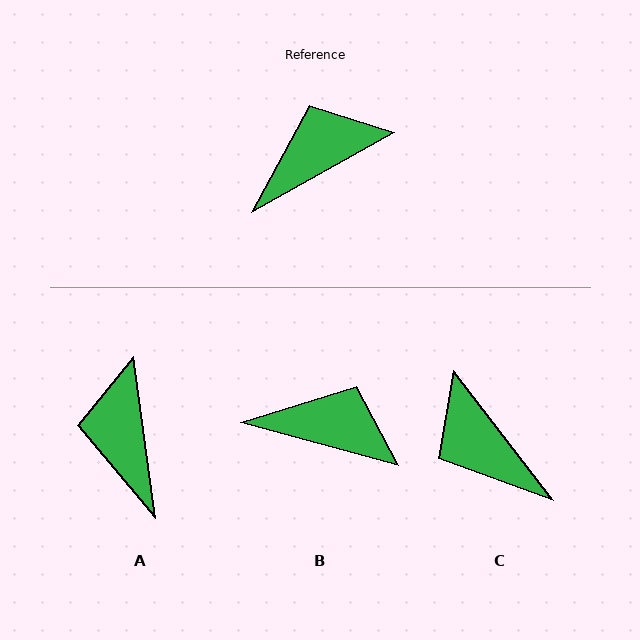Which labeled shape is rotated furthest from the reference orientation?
C, about 98 degrees away.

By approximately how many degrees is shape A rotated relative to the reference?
Approximately 69 degrees counter-clockwise.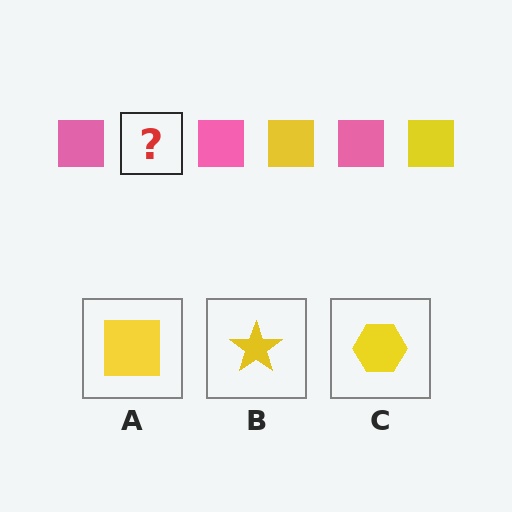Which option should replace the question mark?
Option A.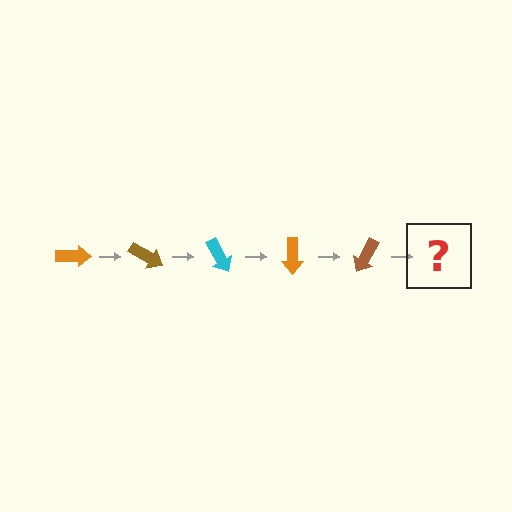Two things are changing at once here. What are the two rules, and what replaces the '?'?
The two rules are that it rotates 30 degrees each step and the color cycles through orange, brown, and cyan. The '?' should be a cyan arrow, rotated 150 degrees from the start.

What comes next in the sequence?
The next element should be a cyan arrow, rotated 150 degrees from the start.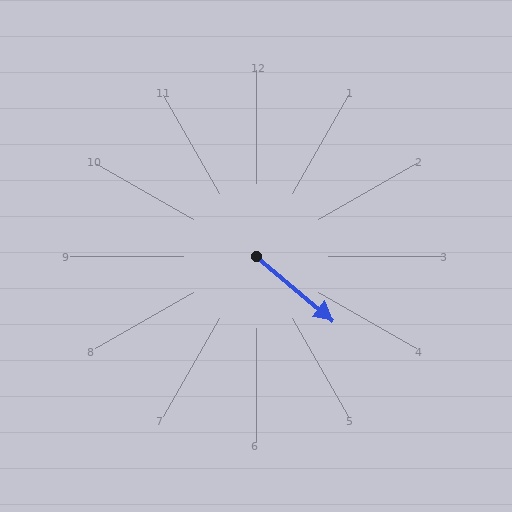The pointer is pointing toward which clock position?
Roughly 4 o'clock.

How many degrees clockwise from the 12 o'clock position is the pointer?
Approximately 130 degrees.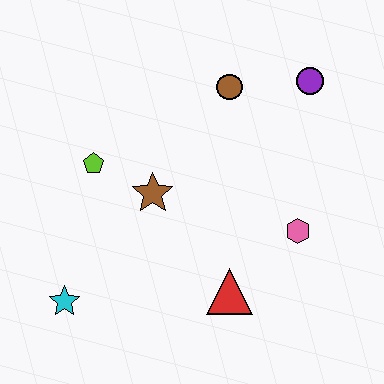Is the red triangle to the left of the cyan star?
No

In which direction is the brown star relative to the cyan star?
The brown star is above the cyan star.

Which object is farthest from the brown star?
The purple circle is farthest from the brown star.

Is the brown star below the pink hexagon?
No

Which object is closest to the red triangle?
The pink hexagon is closest to the red triangle.